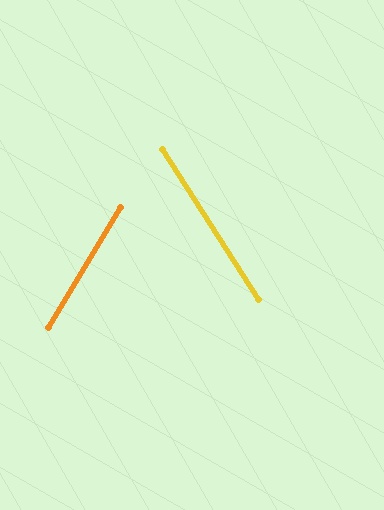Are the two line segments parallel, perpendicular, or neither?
Neither parallel nor perpendicular — they differ by about 63°.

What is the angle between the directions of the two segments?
Approximately 63 degrees.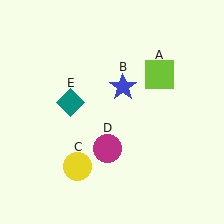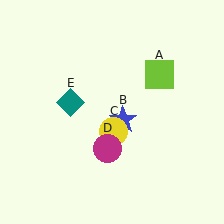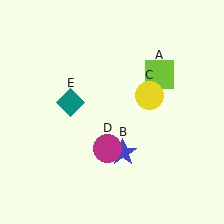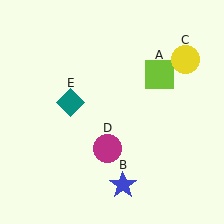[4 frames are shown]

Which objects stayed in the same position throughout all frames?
Lime square (object A) and magenta circle (object D) and teal diamond (object E) remained stationary.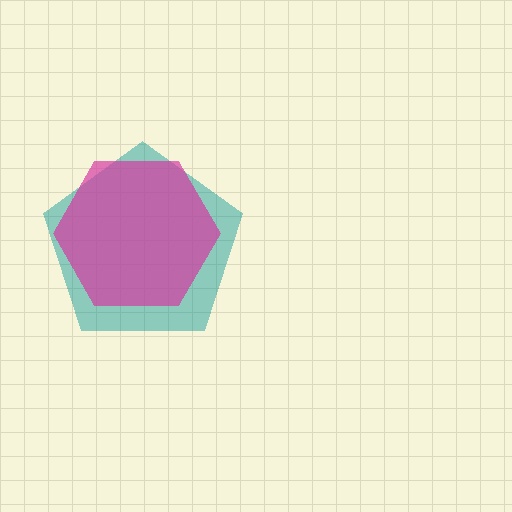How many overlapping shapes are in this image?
There are 2 overlapping shapes in the image.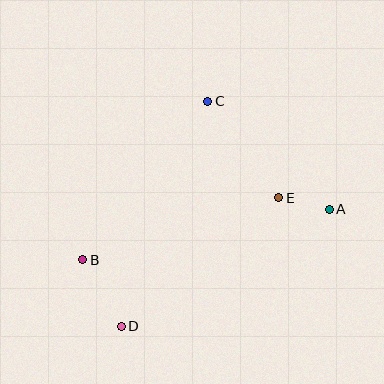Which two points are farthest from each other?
Points A and B are farthest from each other.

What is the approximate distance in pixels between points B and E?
The distance between B and E is approximately 206 pixels.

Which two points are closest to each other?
Points A and E are closest to each other.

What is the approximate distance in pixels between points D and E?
The distance between D and E is approximately 203 pixels.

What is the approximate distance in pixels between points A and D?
The distance between A and D is approximately 238 pixels.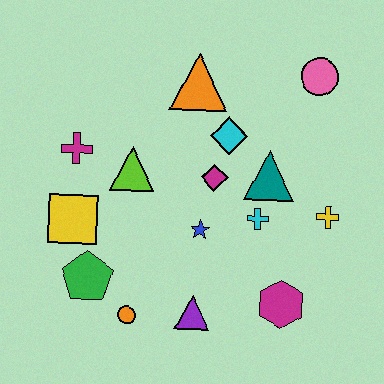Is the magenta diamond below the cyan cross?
No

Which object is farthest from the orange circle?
The pink circle is farthest from the orange circle.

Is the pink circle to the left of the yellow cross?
Yes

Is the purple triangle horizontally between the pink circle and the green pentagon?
Yes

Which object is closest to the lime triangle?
The magenta cross is closest to the lime triangle.